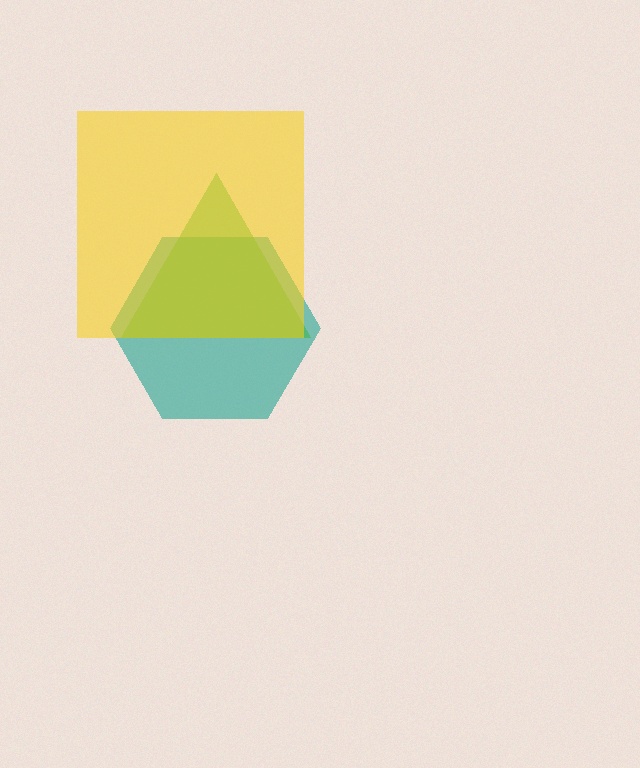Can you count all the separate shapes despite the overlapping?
Yes, there are 3 separate shapes.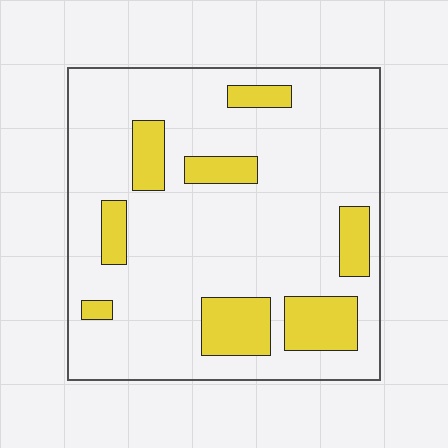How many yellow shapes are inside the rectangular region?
8.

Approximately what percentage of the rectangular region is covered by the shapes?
Approximately 20%.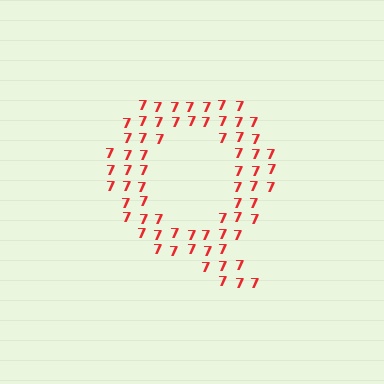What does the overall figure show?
The overall figure shows the letter Q.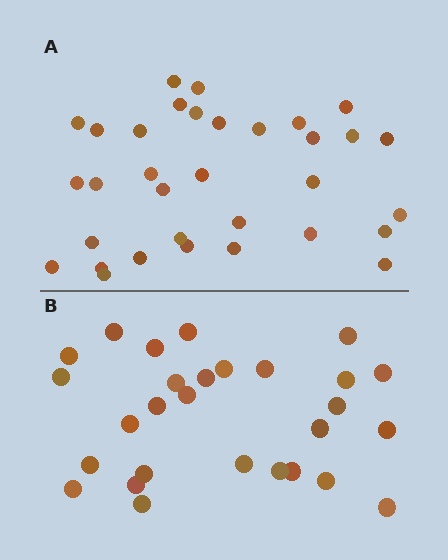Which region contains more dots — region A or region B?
Region A (the top region) has more dots.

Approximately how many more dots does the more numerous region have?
Region A has about 5 more dots than region B.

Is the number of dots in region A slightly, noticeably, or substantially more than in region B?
Region A has only slightly more — the two regions are fairly close. The ratio is roughly 1.2 to 1.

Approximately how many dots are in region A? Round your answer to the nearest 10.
About 30 dots. (The exact count is 33, which rounds to 30.)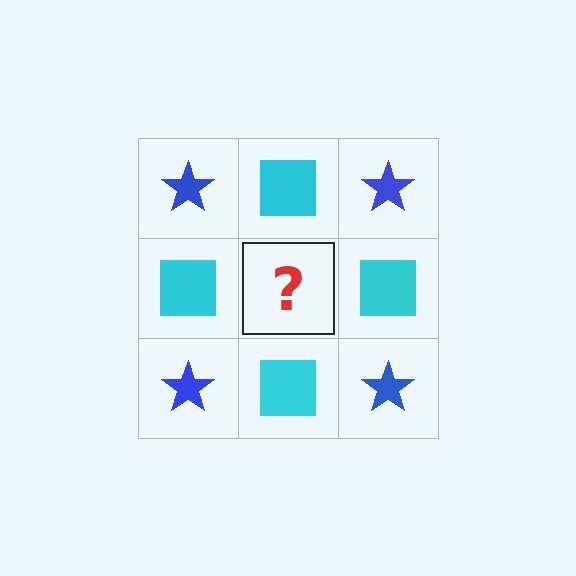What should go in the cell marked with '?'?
The missing cell should contain a blue star.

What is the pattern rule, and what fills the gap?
The rule is that it alternates blue star and cyan square in a checkerboard pattern. The gap should be filled with a blue star.